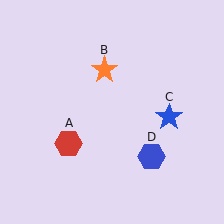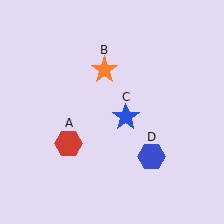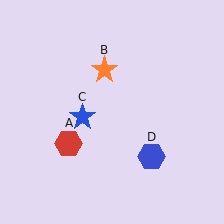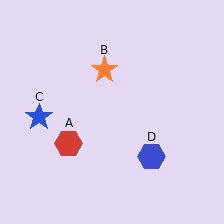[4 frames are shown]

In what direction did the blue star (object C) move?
The blue star (object C) moved left.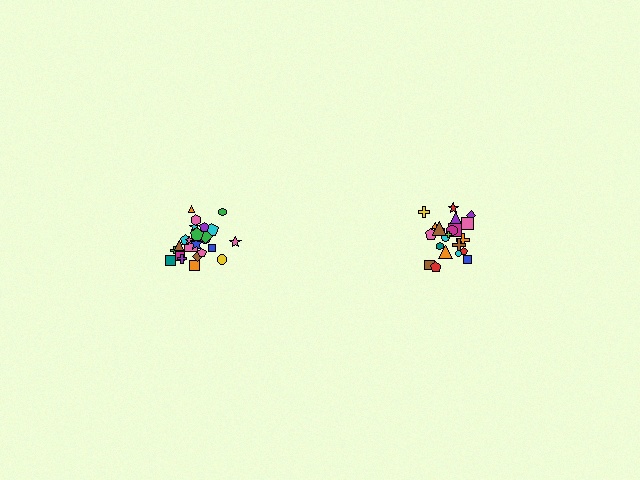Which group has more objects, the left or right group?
The left group.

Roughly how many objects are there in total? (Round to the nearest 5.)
Roughly 45 objects in total.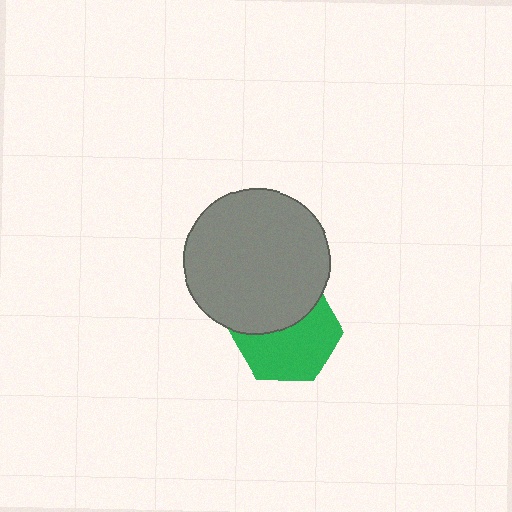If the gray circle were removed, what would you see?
You would see the complete green hexagon.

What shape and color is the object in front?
The object in front is a gray circle.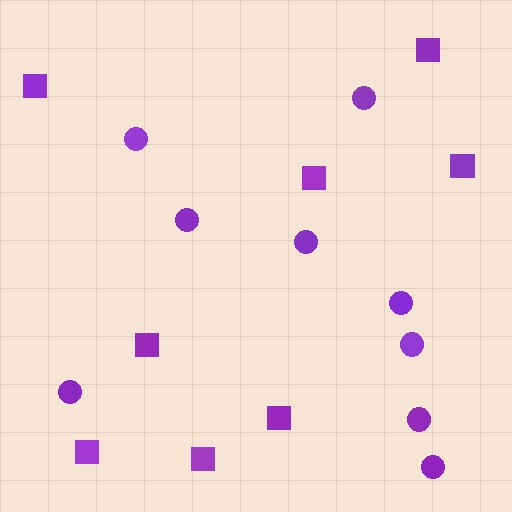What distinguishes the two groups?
There are 2 groups: one group of circles (9) and one group of squares (8).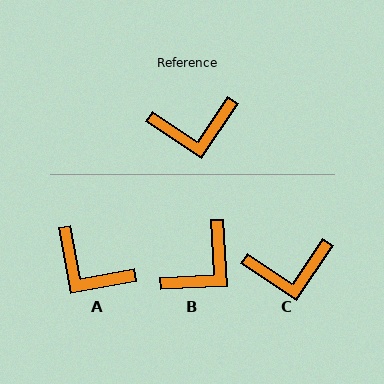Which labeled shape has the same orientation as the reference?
C.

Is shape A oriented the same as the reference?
No, it is off by about 46 degrees.